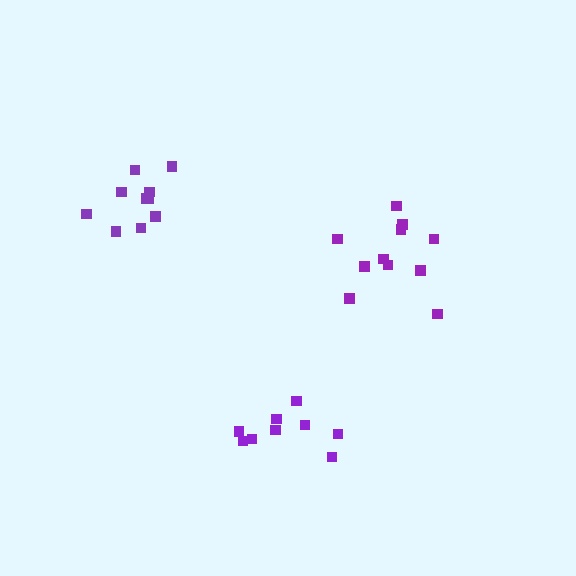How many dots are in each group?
Group 1: 10 dots, Group 2: 9 dots, Group 3: 11 dots (30 total).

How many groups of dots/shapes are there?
There are 3 groups.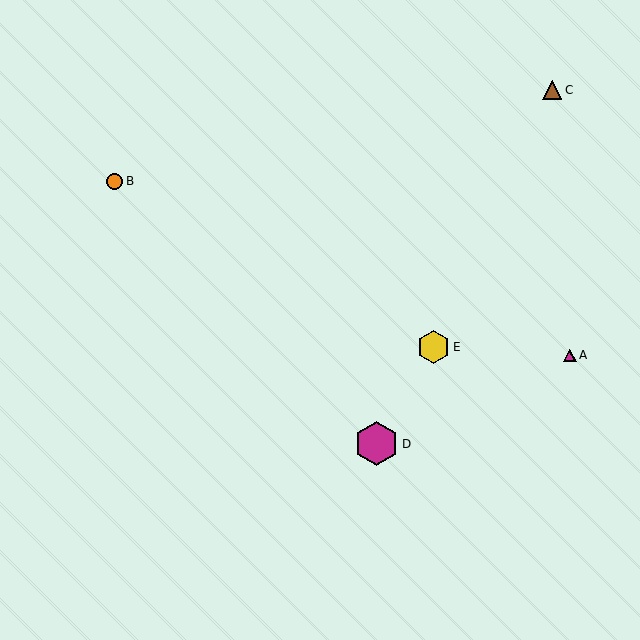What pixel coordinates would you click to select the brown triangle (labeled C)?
Click at (552, 90) to select the brown triangle C.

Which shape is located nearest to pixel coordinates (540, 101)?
The brown triangle (labeled C) at (552, 90) is nearest to that location.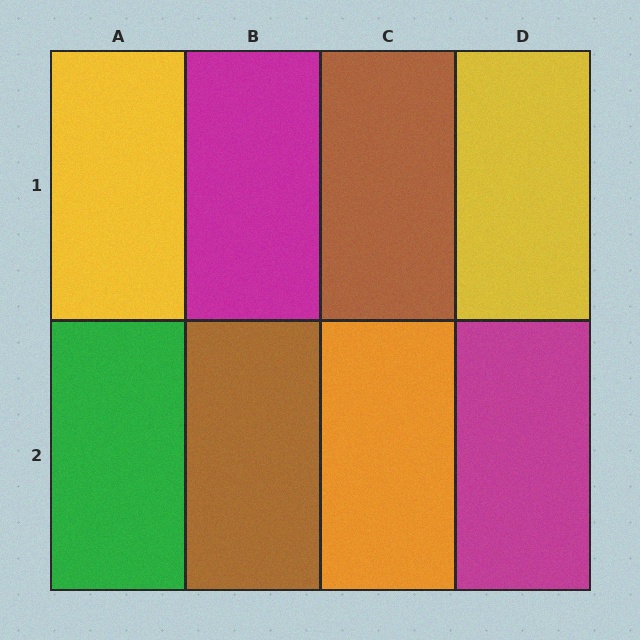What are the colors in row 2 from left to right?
Green, brown, orange, magenta.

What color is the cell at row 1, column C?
Brown.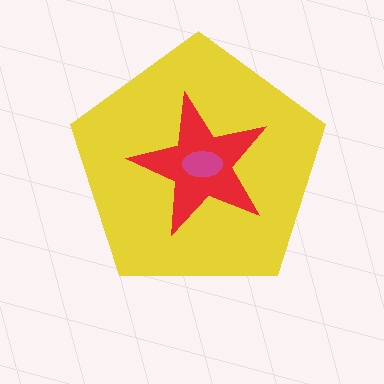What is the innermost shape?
The magenta ellipse.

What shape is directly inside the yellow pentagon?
The red star.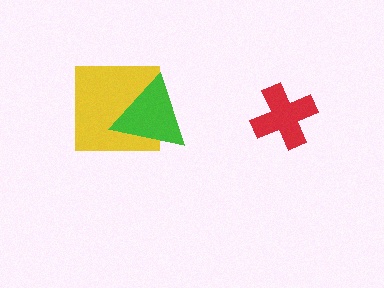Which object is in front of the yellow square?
The green triangle is in front of the yellow square.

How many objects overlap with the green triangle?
1 object overlaps with the green triangle.